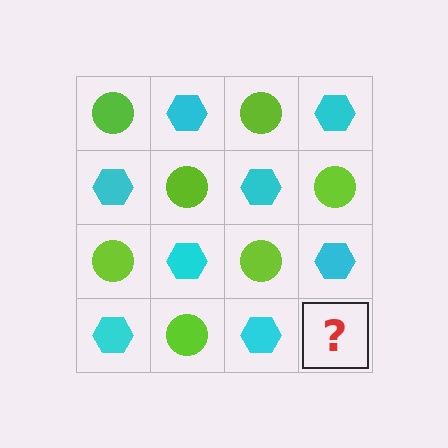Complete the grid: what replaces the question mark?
The question mark should be replaced with a lime circle.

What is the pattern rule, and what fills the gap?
The rule is that it alternates lime circle and cyan hexagon in a checkerboard pattern. The gap should be filled with a lime circle.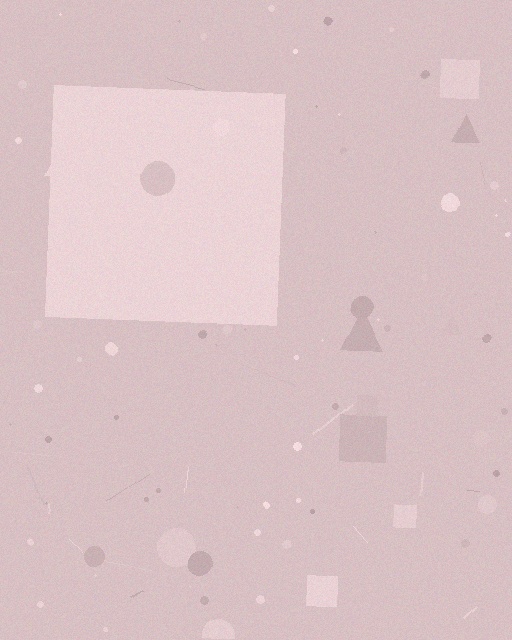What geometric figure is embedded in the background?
A square is embedded in the background.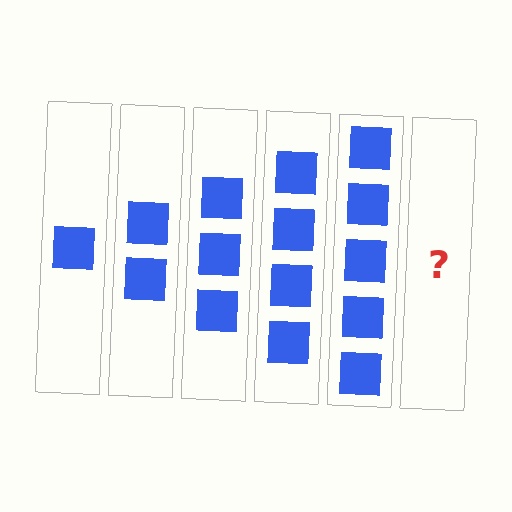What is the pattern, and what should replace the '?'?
The pattern is that each step adds one more square. The '?' should be 6 squares.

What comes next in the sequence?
The next element should be 6 squares.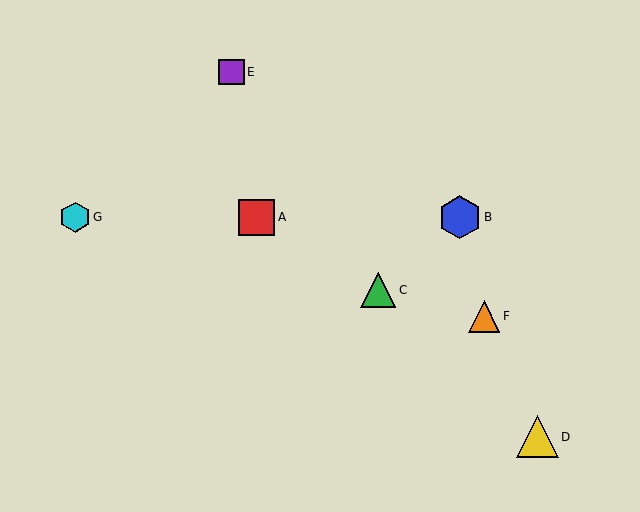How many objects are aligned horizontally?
3 objects (A, B, G) are aligned horizontally.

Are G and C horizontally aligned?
No, G is at y≈217 and C is at y≈290.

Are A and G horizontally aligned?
Yes, both are at y≈217.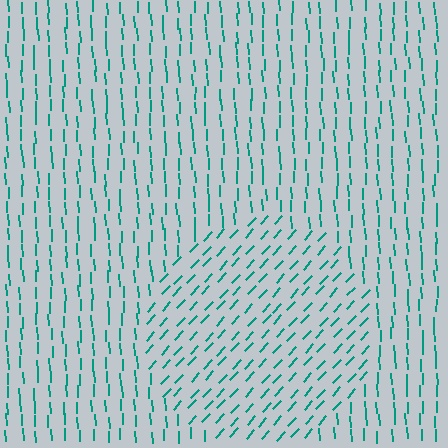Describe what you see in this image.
The image is filled with small teal line segments. A circle region in the image has lines oriented differently from the surrounding lines, creating a visible texture boundary.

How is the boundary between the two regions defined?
The boundary is defined purely by a change in line orientation (approximately 45 degrees difference). All lines are the same color and thickness.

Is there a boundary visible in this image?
Yes, there is a texture boundary formed by a change in line orientation.